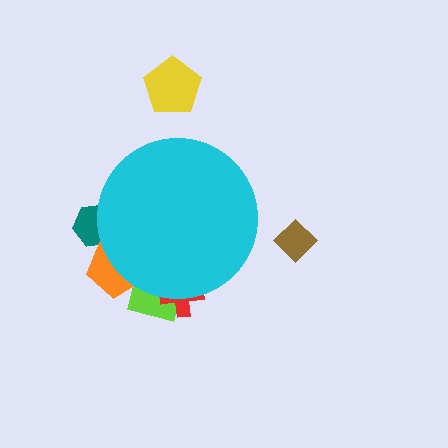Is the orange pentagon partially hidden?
Yes, the orange pentagon is partially hidden behind the cyan circle.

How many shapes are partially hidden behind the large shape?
4 shapes are partially hidden.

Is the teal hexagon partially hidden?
Yes, the teal hexagon is partially hidden behind the cyan circle.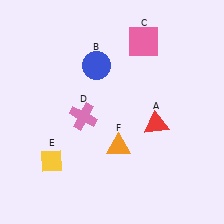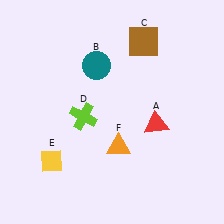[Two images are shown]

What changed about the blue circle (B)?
In Image 1, B is blue. In Image 2, it changed to teal.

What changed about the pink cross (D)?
In Image 1, D is pink. In Image 2, it changed to lime.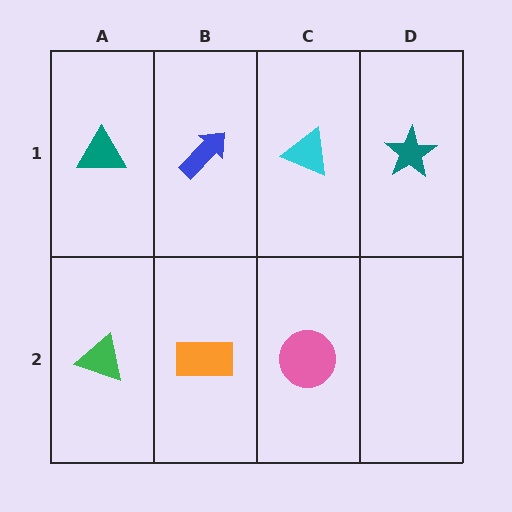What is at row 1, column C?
A cyan triangle.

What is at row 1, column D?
A teal star.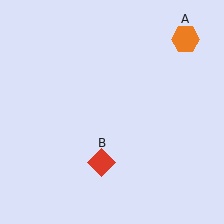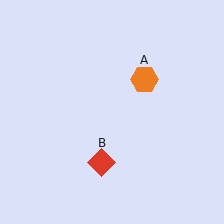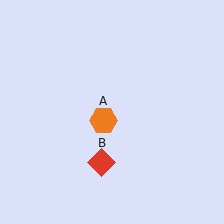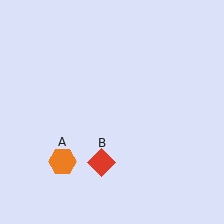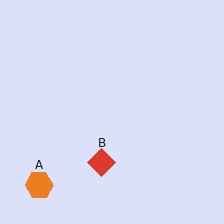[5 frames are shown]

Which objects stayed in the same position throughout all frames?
Red diamond (object B) remained stationary.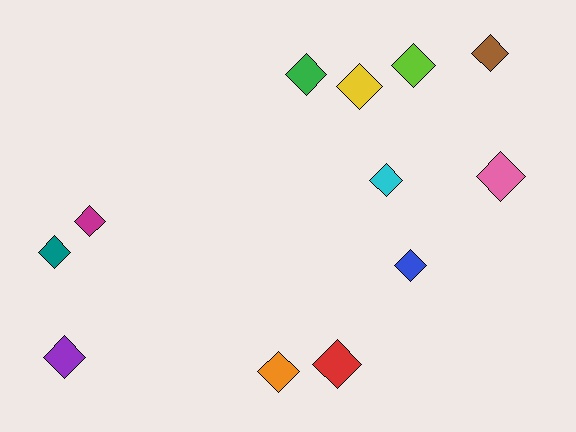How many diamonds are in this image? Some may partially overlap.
There are 12 diamonds.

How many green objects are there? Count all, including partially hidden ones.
There is 1 green object.